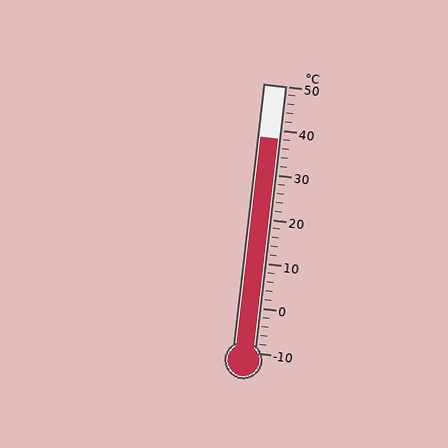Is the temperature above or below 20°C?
The temperature is above 20°C.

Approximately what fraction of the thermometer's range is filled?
The thermometer is filled to approximately 80% of its range.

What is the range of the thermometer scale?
The thermometer scale ranges from -10°C to 50°C.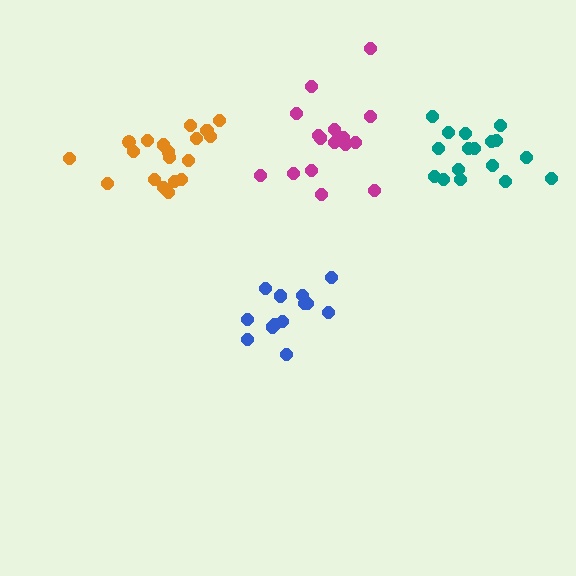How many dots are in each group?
Group 1: 16 dots, Group 2: 19 dots, Group 3: 17 dots, Group 4: 13 dots (65 total).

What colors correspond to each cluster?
The clusters are colored: magenta, orange, teal, blue.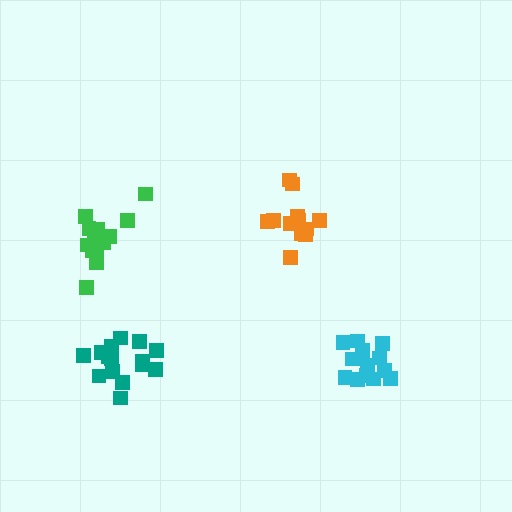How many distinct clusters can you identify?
There are 4 distinct clusters.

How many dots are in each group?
Group 1: 15 dots, Group 2: 14 dots, Group 3: 12 dots, Group 4: 13 dots (54 total).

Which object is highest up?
The orange cluster is topmost.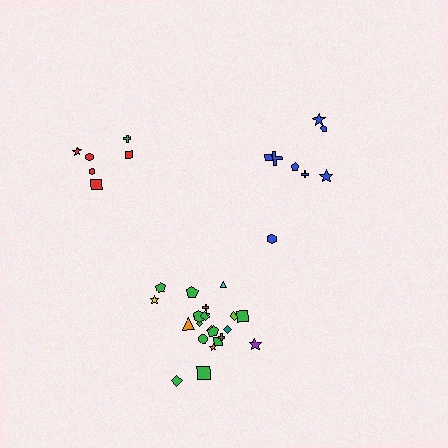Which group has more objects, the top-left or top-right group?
The top-right group.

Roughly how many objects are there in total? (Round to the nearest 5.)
Roughly 35 objects in total.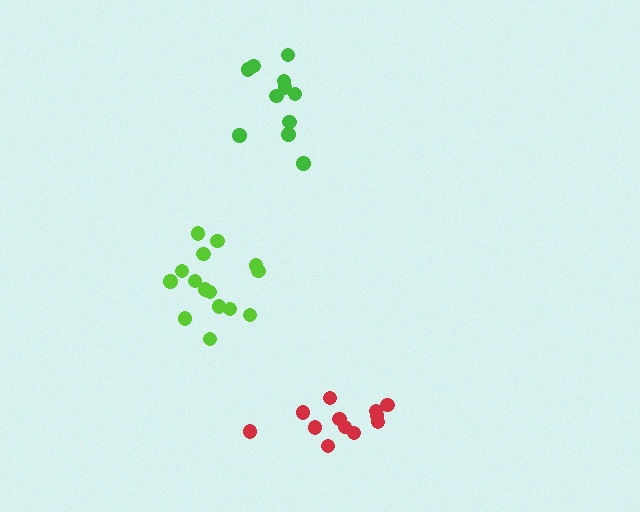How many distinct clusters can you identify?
There are 3 distinct clusters.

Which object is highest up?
The green cluster is topmost.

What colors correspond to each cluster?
The clusters are colored: green, red, lime.